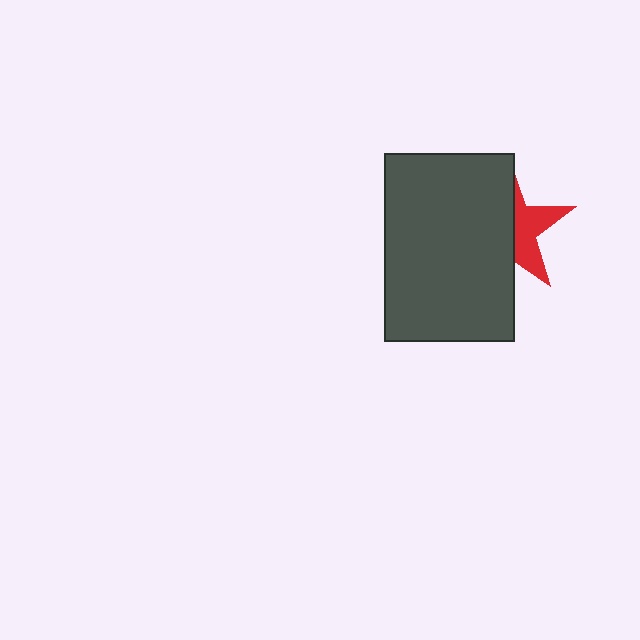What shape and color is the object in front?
The object in front is a dark gray rectangle.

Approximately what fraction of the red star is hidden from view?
Roughly 61% of the red star is hidden behind the dark gray rectangle.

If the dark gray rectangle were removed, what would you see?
You would see the complete red star.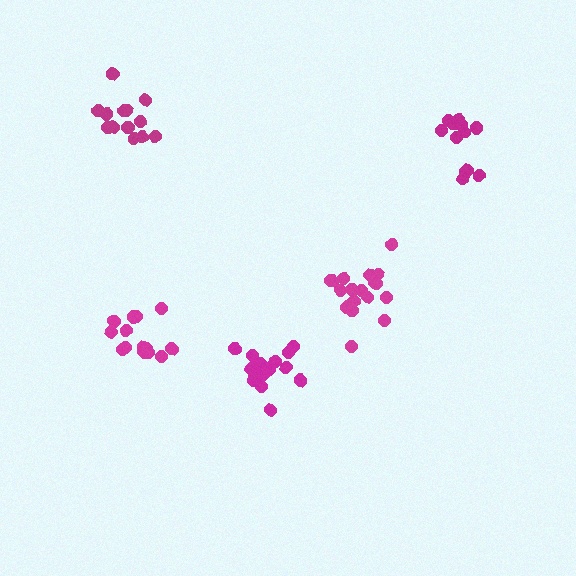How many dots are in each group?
Group 1: 17 dots, Group 2: 13 dots, Group 3: 13 dots, Group 4: 19 dots, Group 5: 14 dots (76 total).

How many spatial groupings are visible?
There are 5 spatial groupings.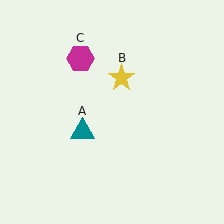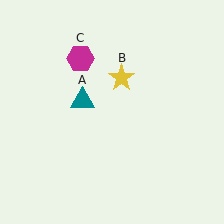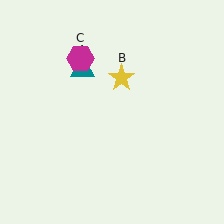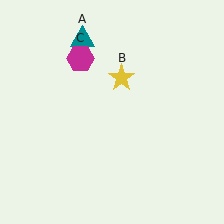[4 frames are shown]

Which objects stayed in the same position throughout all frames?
Yellow star (object B) and magenta hexagon (object C) remained stationary.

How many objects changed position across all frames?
1 object changed position: teal triangle (object A).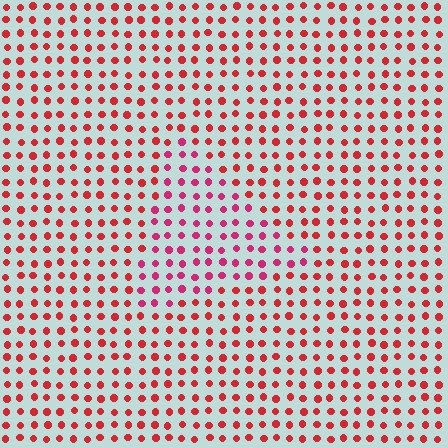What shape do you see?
I see a triangle.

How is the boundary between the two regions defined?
The boundary is defined purely by a slight shift in hue (about 24 degrees). Spacing, size, and orientation are identical on both sides.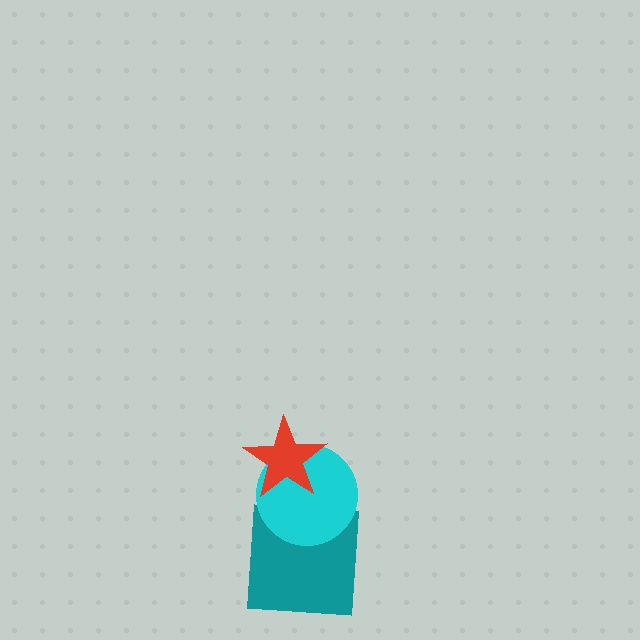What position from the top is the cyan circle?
The cyan circle is 2nd from the top.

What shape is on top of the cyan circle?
The red star is on top of the cyan circle.